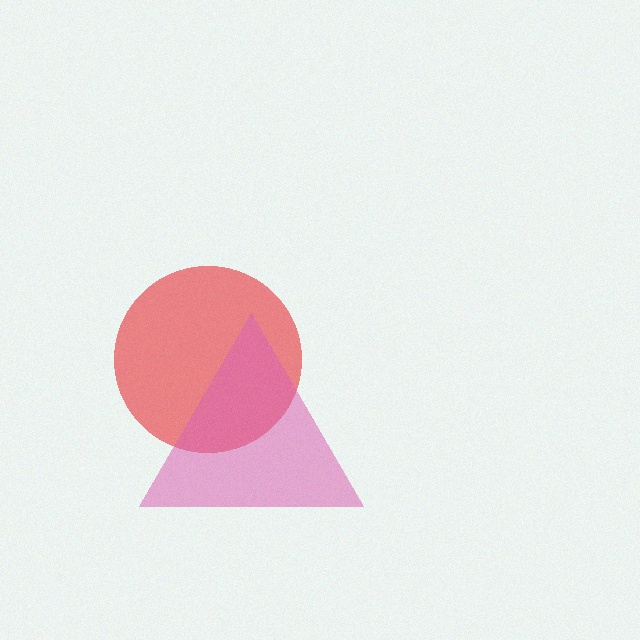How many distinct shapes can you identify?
There are 2 distinct shapes: a red circle, a pink triangle.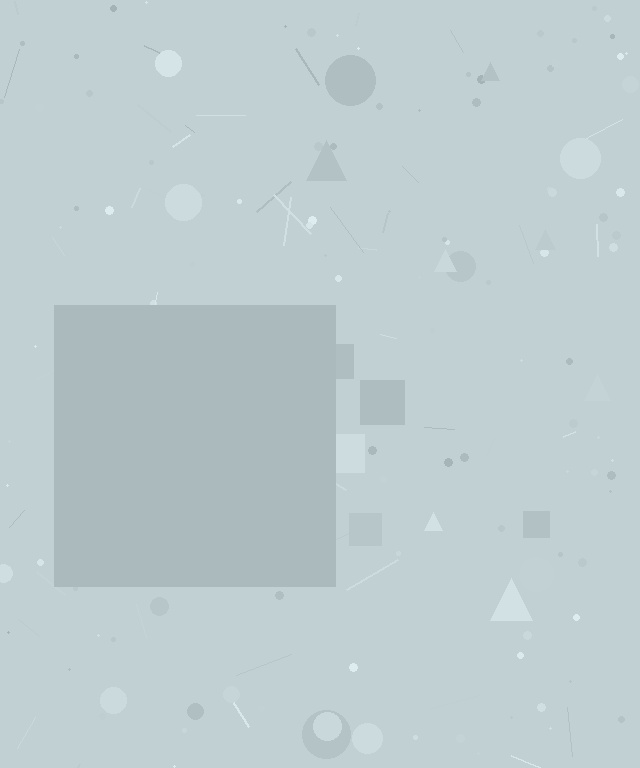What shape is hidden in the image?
A square is hidden in the image.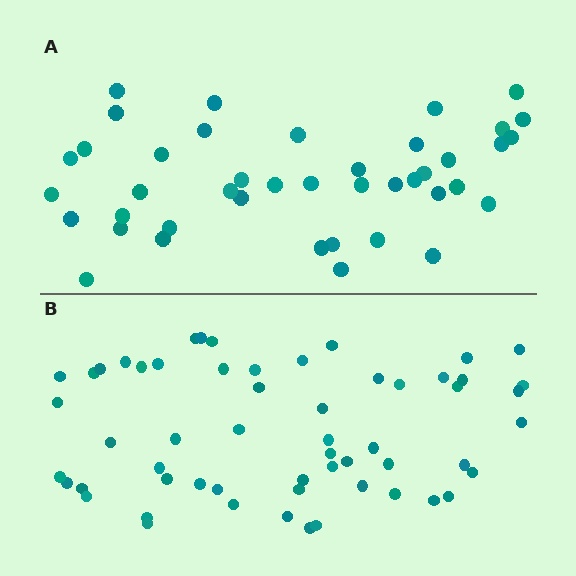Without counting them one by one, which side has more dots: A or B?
Region B (the bottom region) has more dots.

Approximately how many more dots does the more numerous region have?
Region B has approximately 15 more dots than region A.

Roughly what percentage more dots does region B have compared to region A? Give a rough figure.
About 35% more.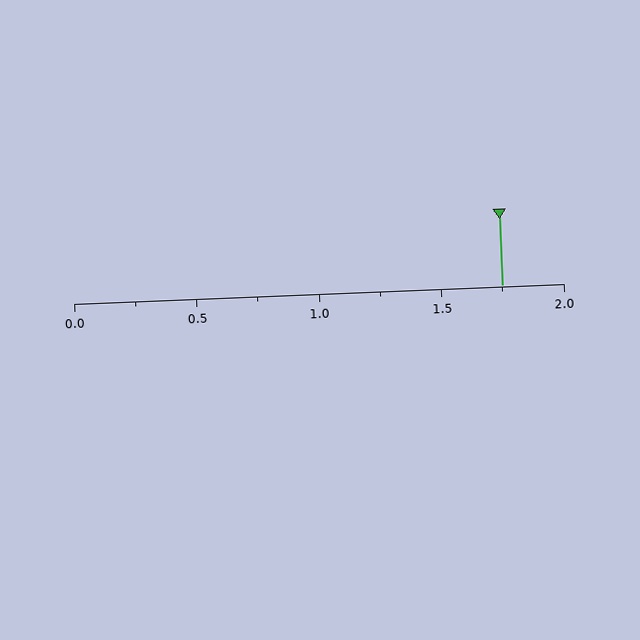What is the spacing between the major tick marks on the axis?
The major ticks are spaced 0.5 apart.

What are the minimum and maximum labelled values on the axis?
The axis runs from 0.0 to 2.0.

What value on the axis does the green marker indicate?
The marker indicates approximately 1.75.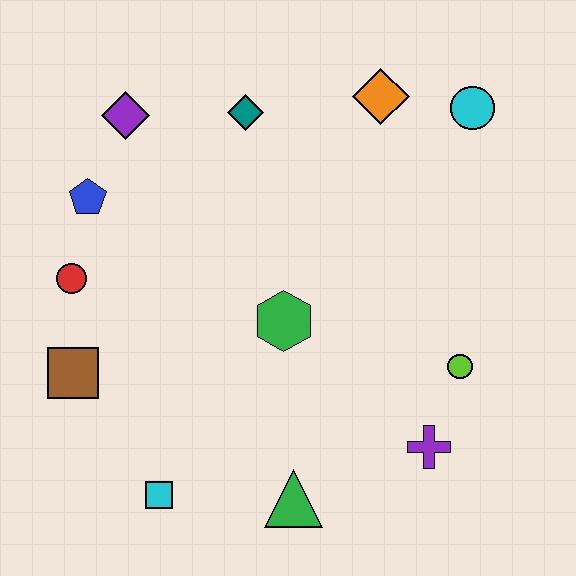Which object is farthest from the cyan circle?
The cyan square is farthest from the cyan circle.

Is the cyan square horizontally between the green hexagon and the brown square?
Yes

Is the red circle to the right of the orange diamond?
No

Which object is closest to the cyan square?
The green triangle is closest to the cyan square.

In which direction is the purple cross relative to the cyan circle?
The purple cross is below the cyan circle.